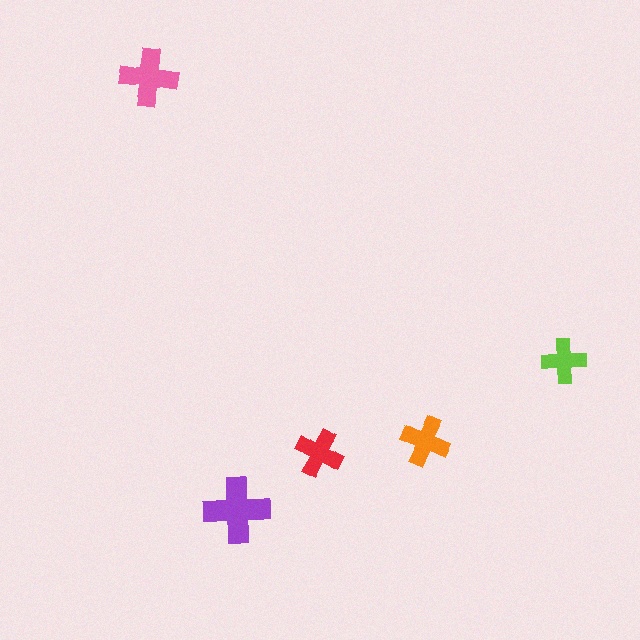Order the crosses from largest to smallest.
the purple one, the pink one, the orange one, the red one, the lime one.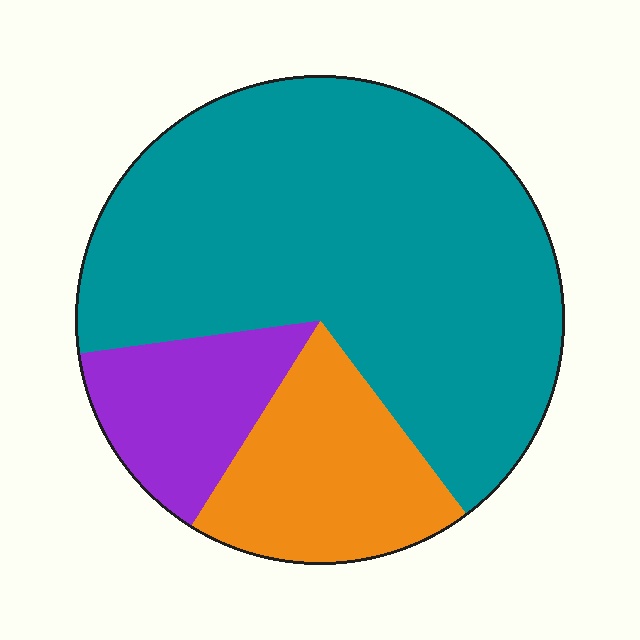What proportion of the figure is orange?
Orange covers roughly 20% of the figure.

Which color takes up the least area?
Purple, at roughly 15%.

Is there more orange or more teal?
Teal.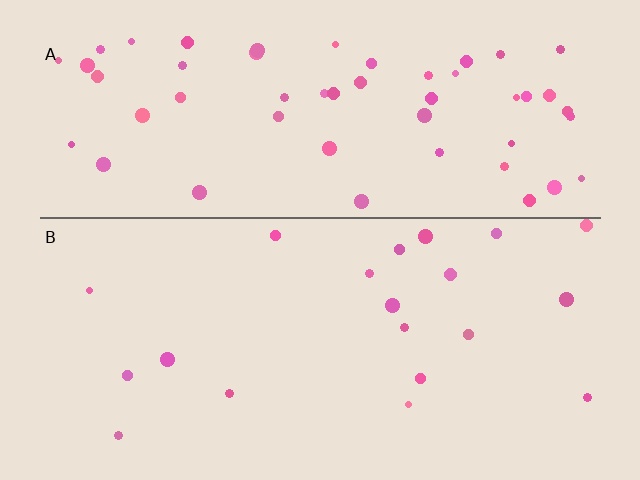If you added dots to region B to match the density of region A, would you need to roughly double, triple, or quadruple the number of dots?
Approximately triple.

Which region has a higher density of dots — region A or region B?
A (the top).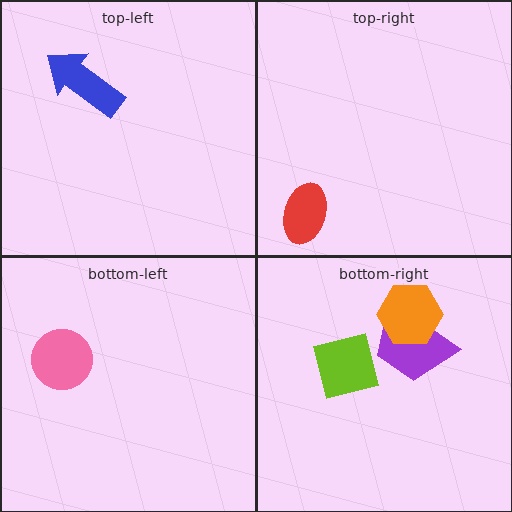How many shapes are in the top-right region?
1.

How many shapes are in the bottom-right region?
3.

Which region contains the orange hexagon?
The bottom-right region.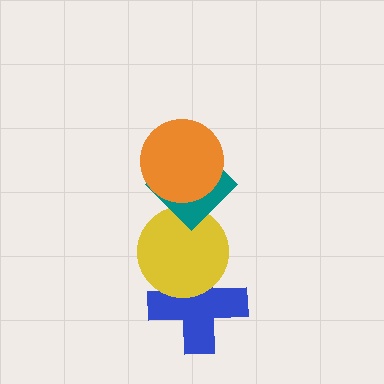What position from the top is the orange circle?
The orange circle is 1st from the top.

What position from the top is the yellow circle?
The yellow circle is 3rd from the top.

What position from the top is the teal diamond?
The teal diamond is 2nd from the top.